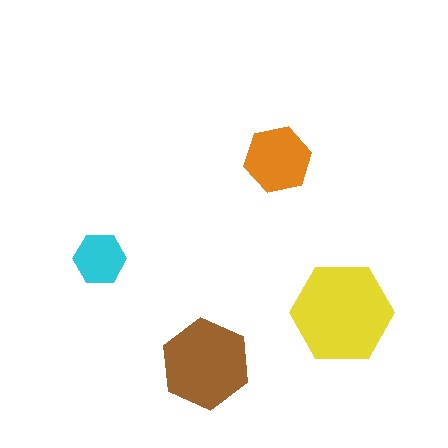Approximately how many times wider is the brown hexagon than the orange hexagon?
About 1.5 times wider.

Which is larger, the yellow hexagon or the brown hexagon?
The yellow one.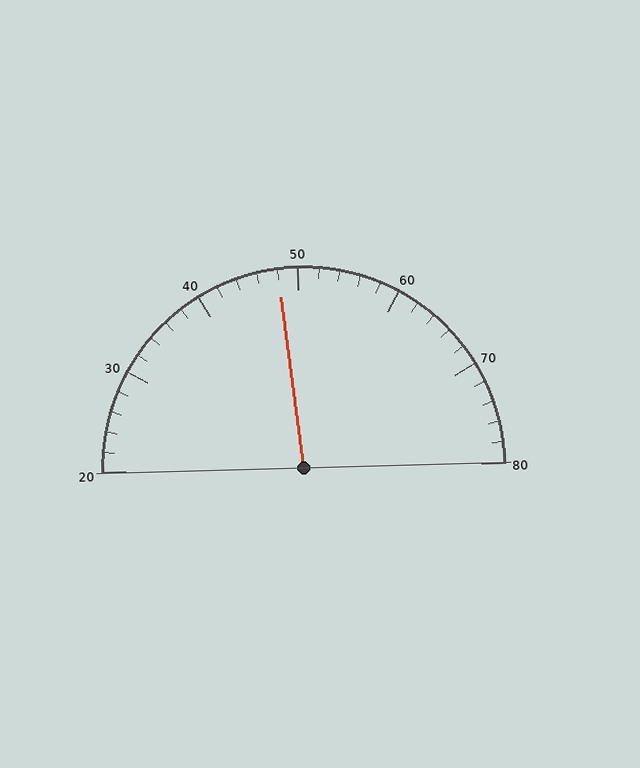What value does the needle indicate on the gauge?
The needle indicates approximately 48.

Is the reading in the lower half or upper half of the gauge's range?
The reading is in the lower half of the range (20 to 80).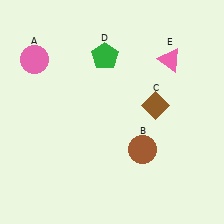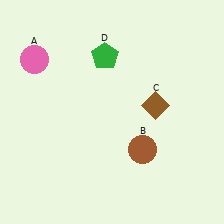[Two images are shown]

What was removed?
The pink triangle (E) was removed in Image 2.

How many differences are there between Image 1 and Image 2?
There is 1 difference between the two images.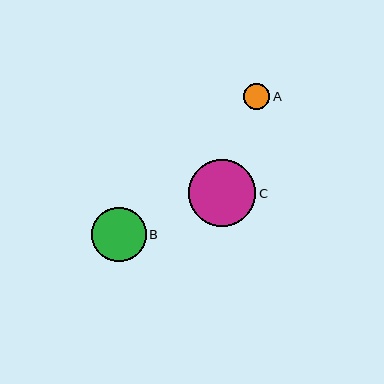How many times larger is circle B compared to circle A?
Circle B is approximately 2.1 times the size of circle A.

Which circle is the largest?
Circle C is the largest with a size of approximately 67 pixels.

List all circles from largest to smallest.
From largest to smallest: C, B, A.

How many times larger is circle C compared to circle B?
Circle C is approximately 1.2 times the size of circle B.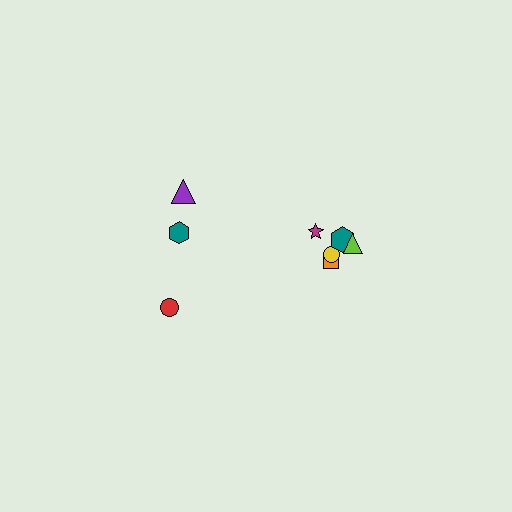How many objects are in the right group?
There are 5 objects.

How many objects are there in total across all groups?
There are 8 objects.